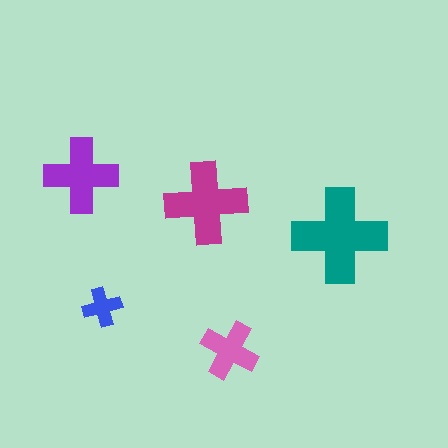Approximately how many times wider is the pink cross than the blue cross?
About 1.5 times wider.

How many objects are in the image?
There are 5 objects in the image.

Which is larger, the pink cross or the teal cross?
The teal one.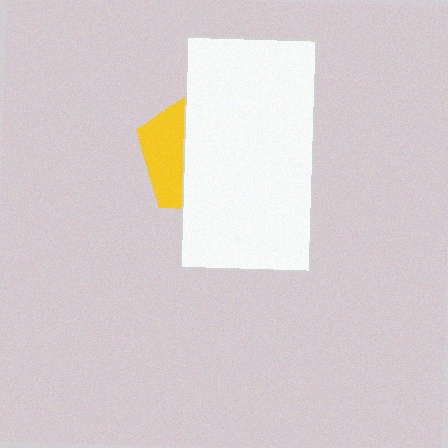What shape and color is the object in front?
The object in front is a white rectangle.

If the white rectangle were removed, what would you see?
You would see the complete yellow pentagon.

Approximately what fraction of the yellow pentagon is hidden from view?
Roughly 68% of the yellow pentagon is hidden behind the white rectangle.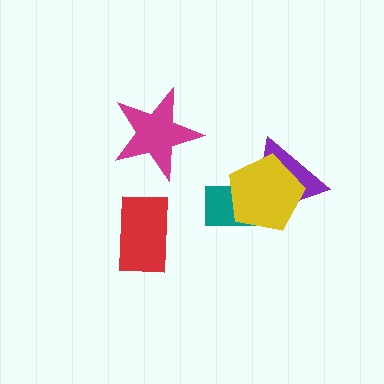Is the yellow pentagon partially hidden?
No, no other shape covers it.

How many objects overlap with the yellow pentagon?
2 objects overlap with the yellow pentagon.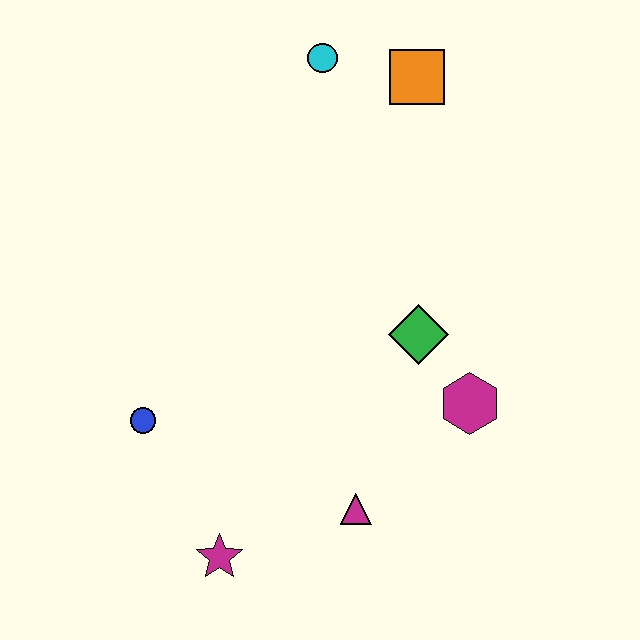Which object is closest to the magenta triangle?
The magenta star is closest to the magenta triangle.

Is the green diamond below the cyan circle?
Yes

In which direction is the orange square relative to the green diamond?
The orange square is above the green diamond.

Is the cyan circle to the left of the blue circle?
No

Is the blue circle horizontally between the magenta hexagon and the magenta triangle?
No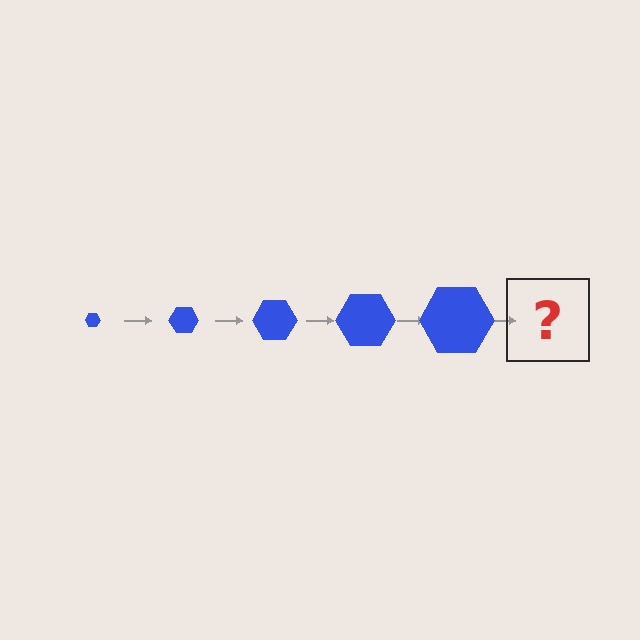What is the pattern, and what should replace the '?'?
The pattern is that the hexagon gets progressively larger each step. The '?' should be a blue hexagon, larger than the previous one.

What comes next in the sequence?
The next element should be a blue hexagon, larger than the previous one.